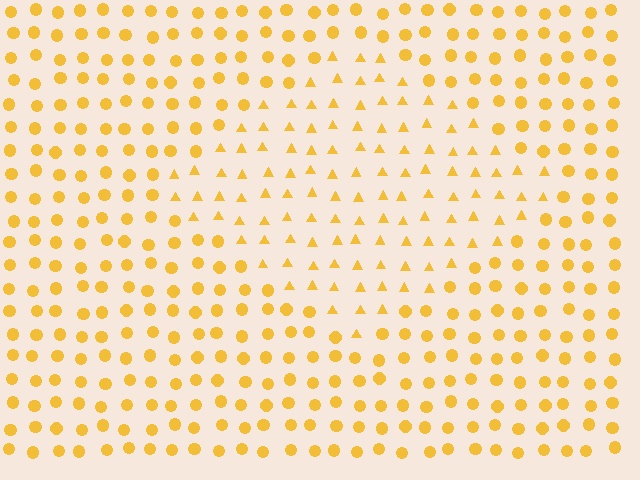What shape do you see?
I see a diamond.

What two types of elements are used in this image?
The image uses triangles inside the diamond region and circles outside it.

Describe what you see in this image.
The image is filled with small yellow elements arranged in a uniform grid. A diamond-shaped region contains triangles, while the surrounding area contains circles. The boundary is defined purely by the change in element shape.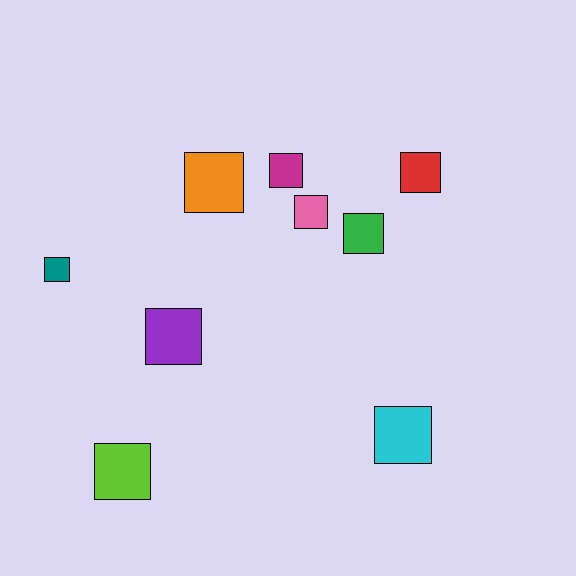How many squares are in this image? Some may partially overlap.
There are 9 squares.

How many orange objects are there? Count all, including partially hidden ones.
There is 1 orange object.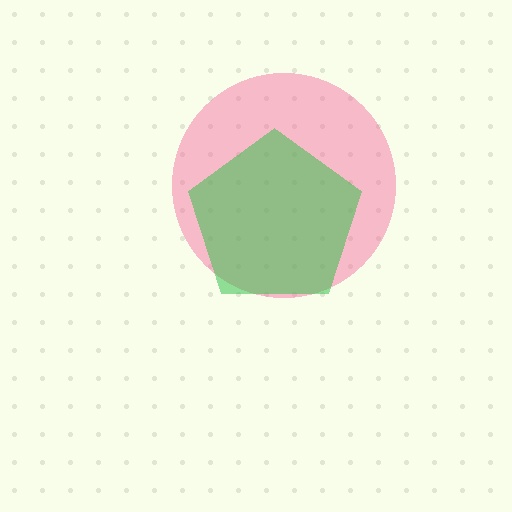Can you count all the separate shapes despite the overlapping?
Yes, there are 2 separate shapes.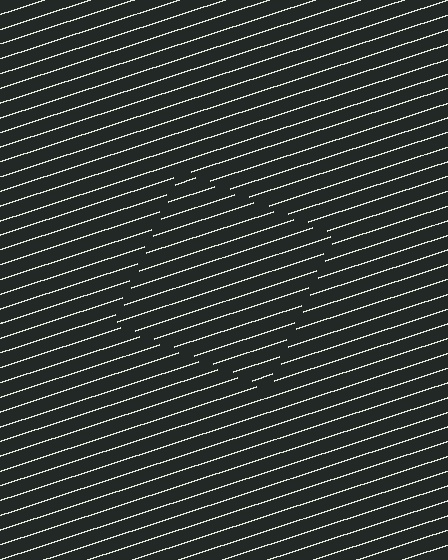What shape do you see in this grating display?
An illusory square. The interior of the shape contains the same grating, shifted by half a period — the contour is defined by the phase discontinuity where line-ends from the inner and outer gratings abut.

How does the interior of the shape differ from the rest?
The interior of the shape contains the same grating, shifted by half a period — the contour is defined by the phase discontinuity where line-ends from the inner and outer gratings abut.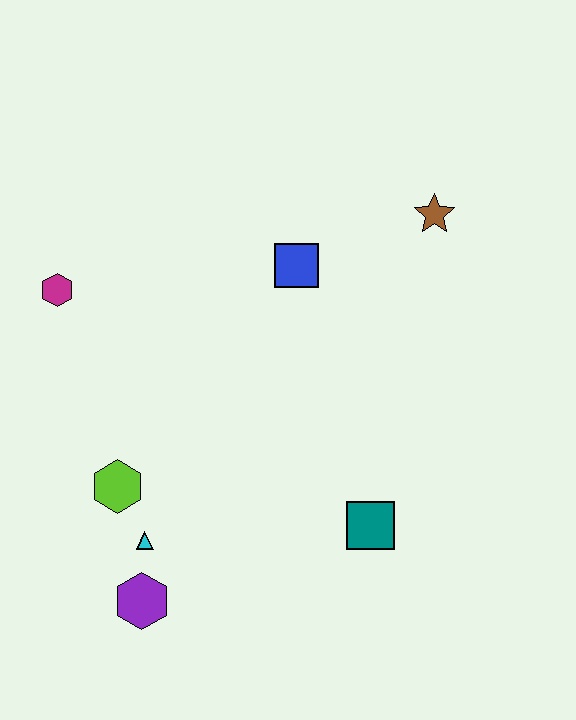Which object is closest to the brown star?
The blue square is closest to the brown star.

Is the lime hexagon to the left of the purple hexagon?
Yes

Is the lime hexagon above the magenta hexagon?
No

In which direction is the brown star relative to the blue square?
The brown star is to the right of the blue square.